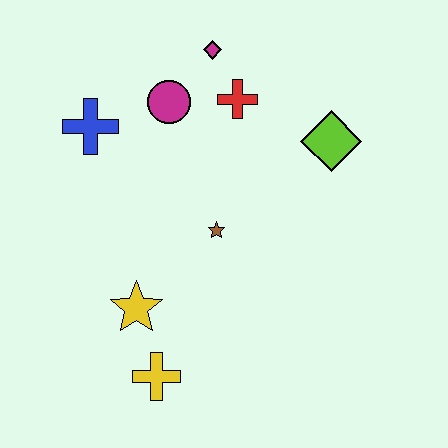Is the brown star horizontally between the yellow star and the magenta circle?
No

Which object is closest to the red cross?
The magenta diamond is closest to the red cross.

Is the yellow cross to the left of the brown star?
Yes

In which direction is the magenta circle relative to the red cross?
The magenta circle is to the left of the red cross.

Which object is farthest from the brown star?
The magenta diamond is farthest from the brown star.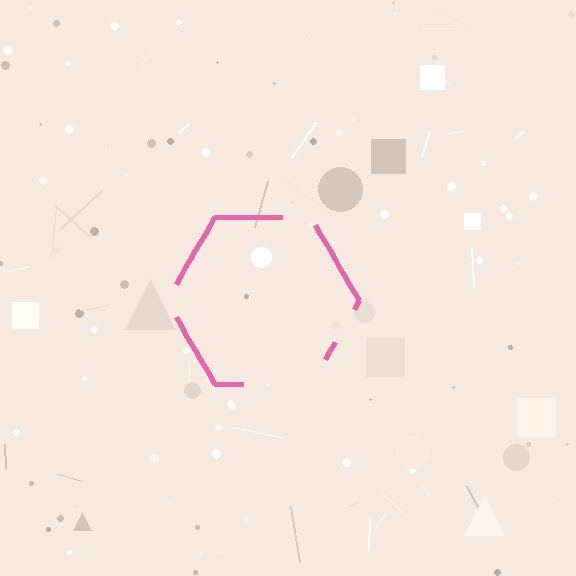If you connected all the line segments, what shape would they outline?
They would outline a hexagon.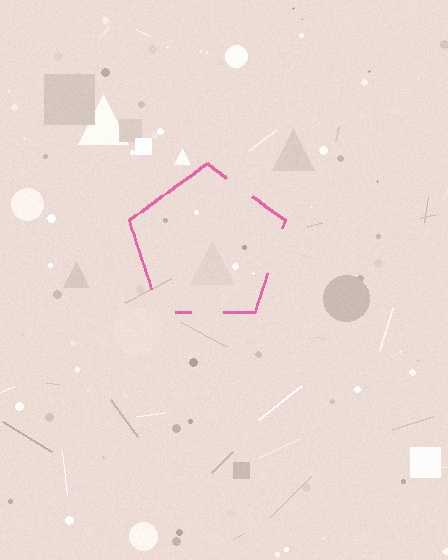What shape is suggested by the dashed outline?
The dashed outline suggests a pentagon.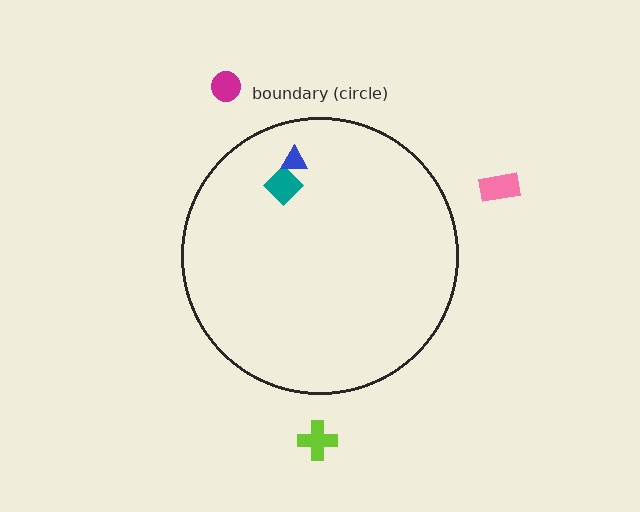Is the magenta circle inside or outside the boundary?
Outside.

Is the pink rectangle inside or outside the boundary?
Outside.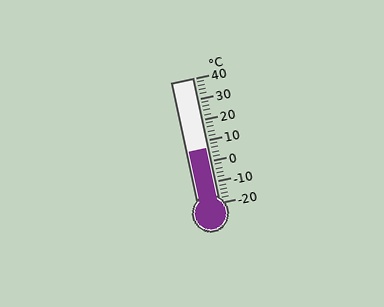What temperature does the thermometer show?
The thermometer shows approximately 6°C.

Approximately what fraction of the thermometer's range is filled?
The thermometer is filled to approximately 45% of its range.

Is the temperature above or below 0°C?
The temperature is above 0°C.